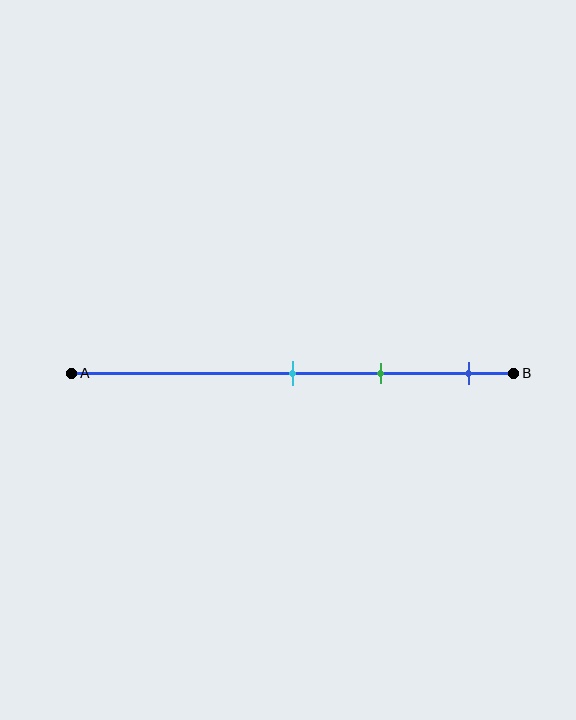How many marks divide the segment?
There are 3 marks dividing the segment.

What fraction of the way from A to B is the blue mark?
The blue mark is approximately 90% (0.9) of the way from A to B.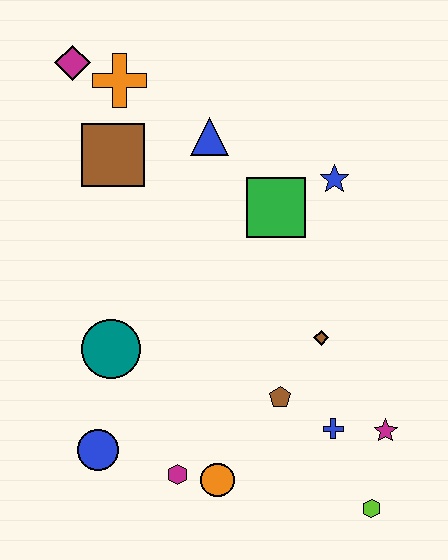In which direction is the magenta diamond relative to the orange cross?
The magenta diamond is to the left of the orange cross.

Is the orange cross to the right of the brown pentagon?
No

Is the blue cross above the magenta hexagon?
Yes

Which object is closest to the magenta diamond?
The orange cross is closest to the magenta diamond.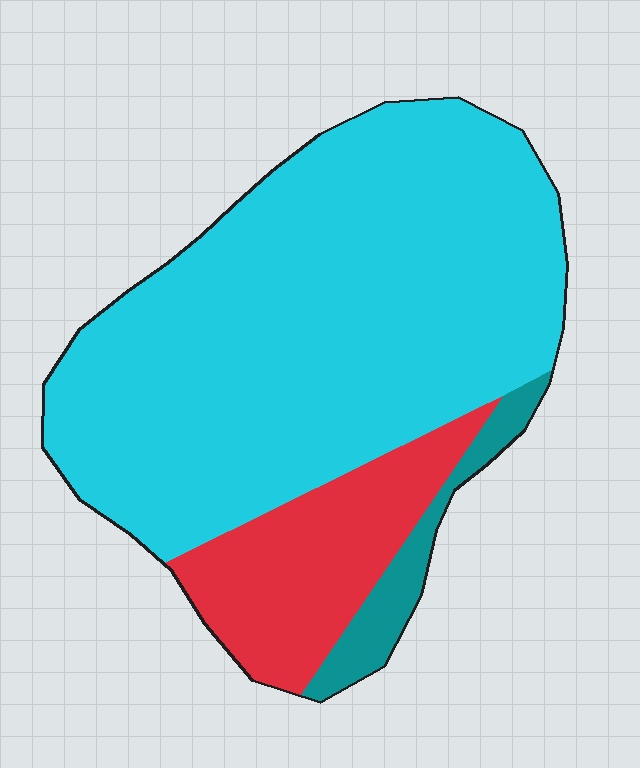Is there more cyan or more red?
Cyan.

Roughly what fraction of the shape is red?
Red takes up less than a quarter of the shape.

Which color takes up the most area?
Cyan, at roughly 75%.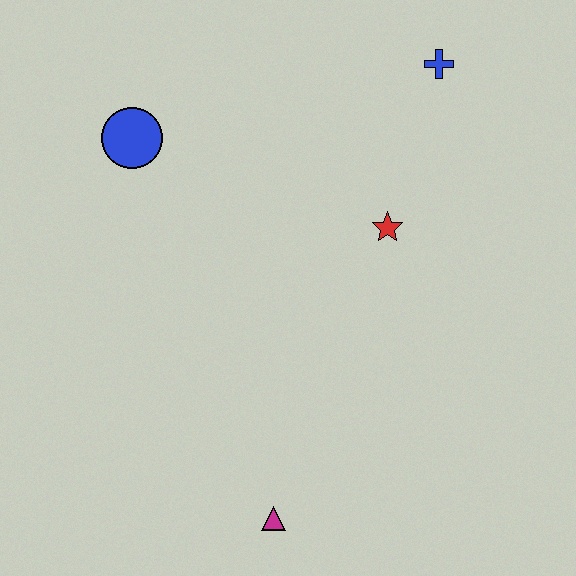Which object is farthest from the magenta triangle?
The blue cross is farthest from the magenta triangle.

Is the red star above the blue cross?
No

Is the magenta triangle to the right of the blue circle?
Yes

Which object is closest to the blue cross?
The red star is closest to the blue cross.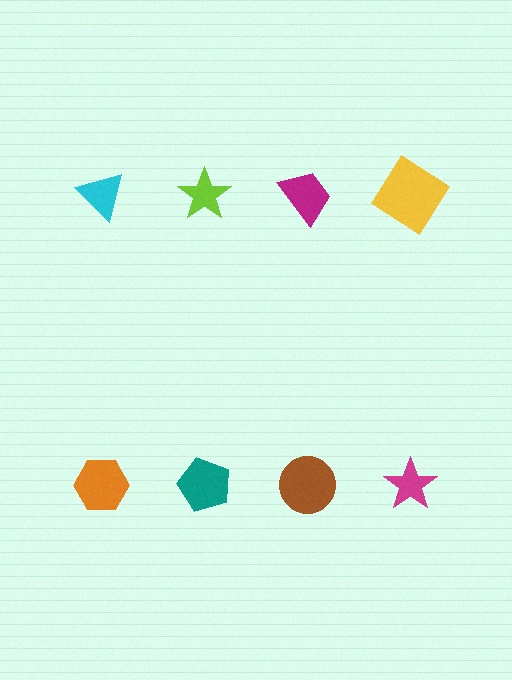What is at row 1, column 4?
A yellow diamond.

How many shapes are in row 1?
4 shapes.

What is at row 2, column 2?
A teal pentagon.